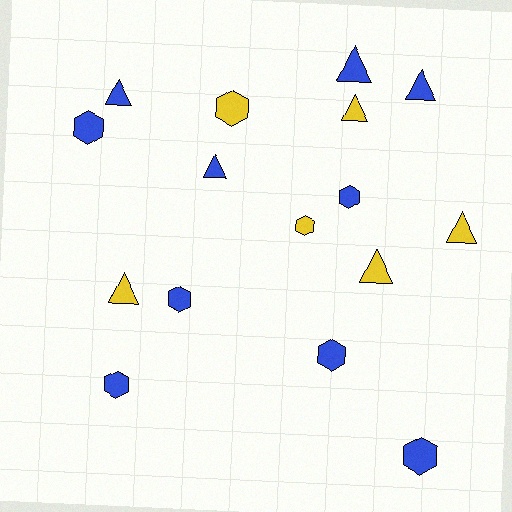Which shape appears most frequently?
Hexagon, with 8 objects.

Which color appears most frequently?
Blue, with 10 objects.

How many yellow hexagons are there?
There are 2 yellow hexagons.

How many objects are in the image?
There are 16 objects.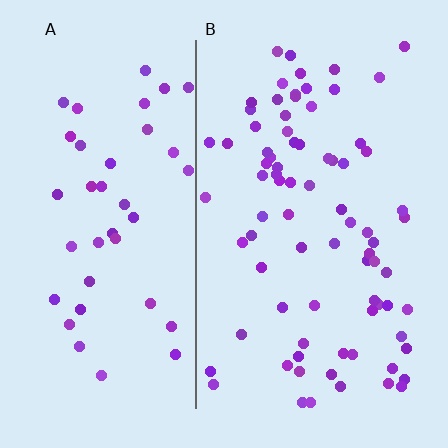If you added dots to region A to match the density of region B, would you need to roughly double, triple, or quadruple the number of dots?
Approximately double.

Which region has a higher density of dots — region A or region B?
B (the right).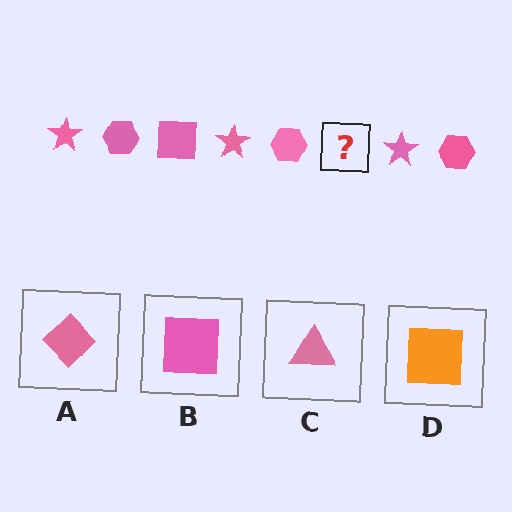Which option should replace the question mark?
Option B.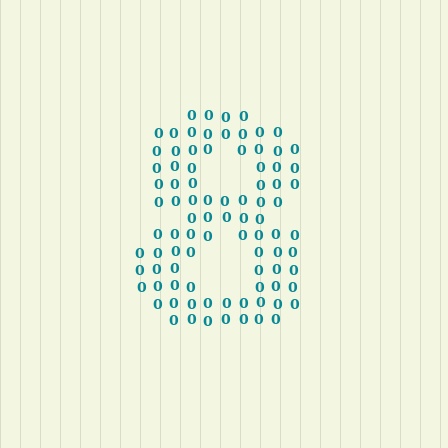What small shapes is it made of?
It is made of small digit 0's.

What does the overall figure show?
The overall figure shows the digit 8.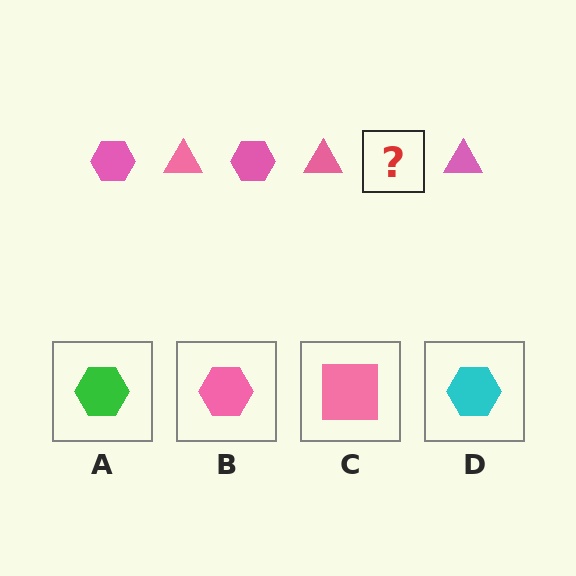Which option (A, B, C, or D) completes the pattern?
B.